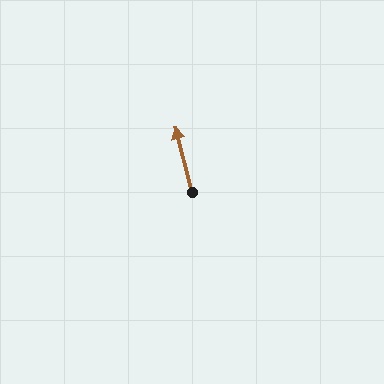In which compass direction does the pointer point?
North.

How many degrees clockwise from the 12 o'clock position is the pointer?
Approximately 345 degrees.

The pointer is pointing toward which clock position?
Roughly 12 o'clock.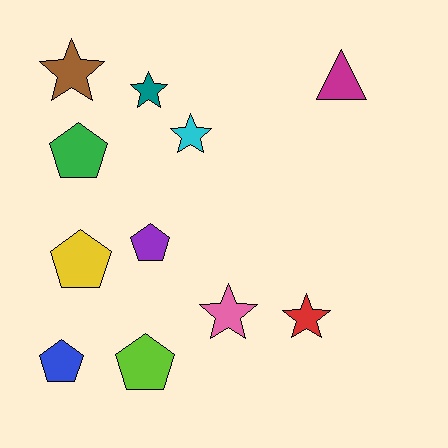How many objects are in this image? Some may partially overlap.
There are 11 objects.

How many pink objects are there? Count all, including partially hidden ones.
There is 1 pink object.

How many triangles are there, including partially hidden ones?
There is 1 triangle.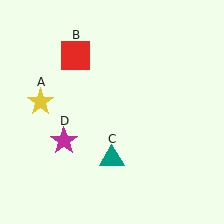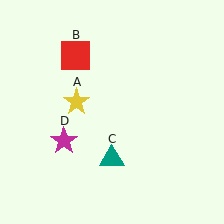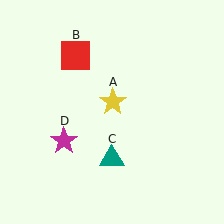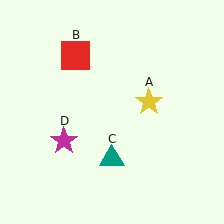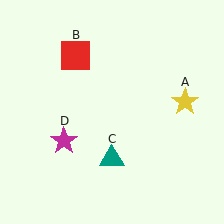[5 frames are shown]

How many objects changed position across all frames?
1 object changed position: yellow star (object A).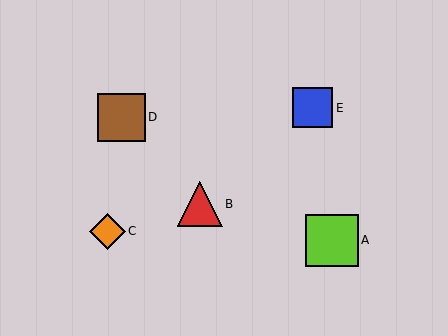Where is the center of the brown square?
The center of the brown square is at (121, 117).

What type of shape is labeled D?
Shape D is a brown square.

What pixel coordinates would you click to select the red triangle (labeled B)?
Click at (200, 204) to select the red triangle B.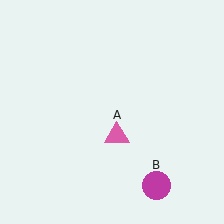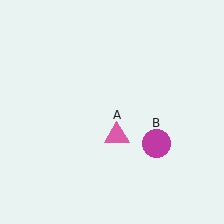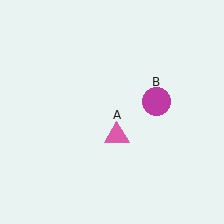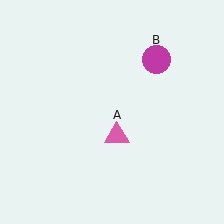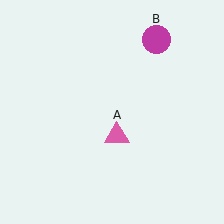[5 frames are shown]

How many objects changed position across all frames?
1 object changed position: magenta circle (object B).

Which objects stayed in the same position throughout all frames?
Pink triangle (object A) remained stationary.